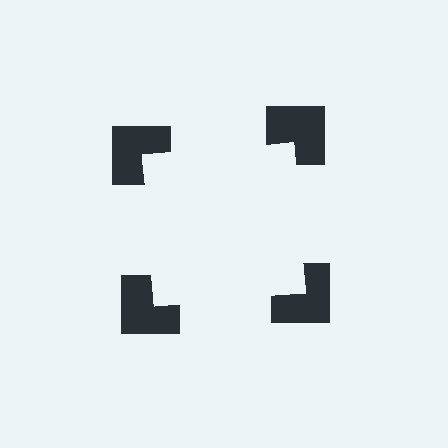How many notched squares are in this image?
There are 4 — one at each vertex of the illusory square.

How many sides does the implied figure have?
4 sides.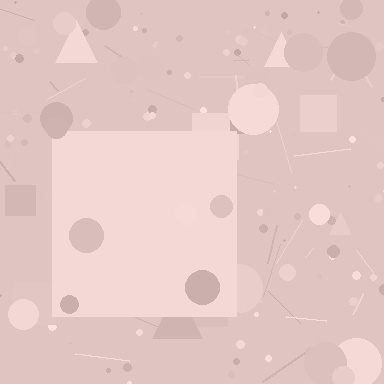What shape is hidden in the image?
A square is hidden in the image.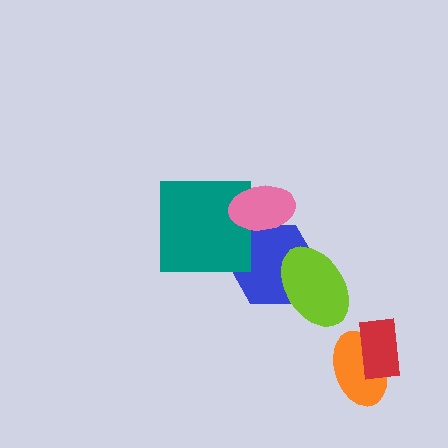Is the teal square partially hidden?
Yes, it is partially covered by another shape.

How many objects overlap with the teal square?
2 objects overlap with the teal square.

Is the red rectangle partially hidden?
No, no other shape covers it.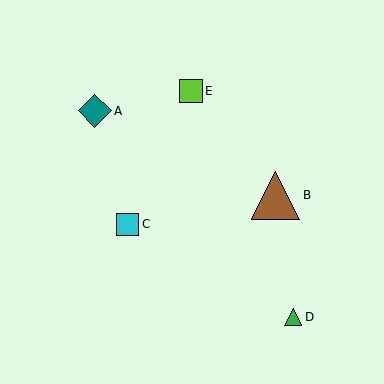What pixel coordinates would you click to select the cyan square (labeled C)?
Click at (128, 224) to select the cyan square C.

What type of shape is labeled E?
Shape E is a lime square.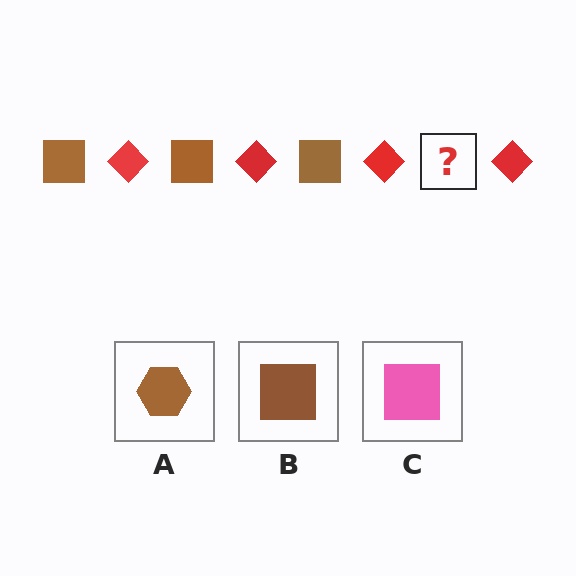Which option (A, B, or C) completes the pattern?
B.